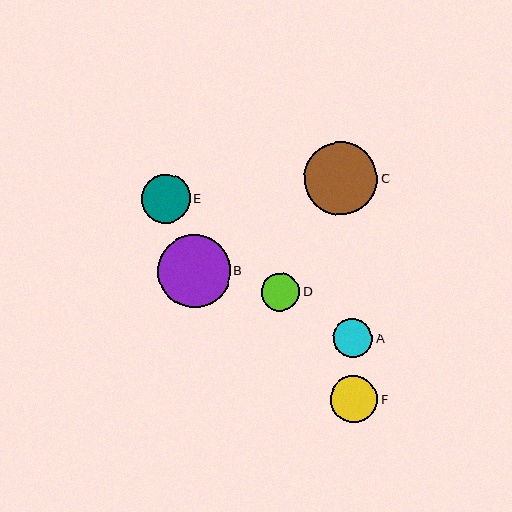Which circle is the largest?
Circle C is the largest with a size of approximately 73 pixels.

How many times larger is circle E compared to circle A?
Circle E is approximately 1.2 times the size of circle A.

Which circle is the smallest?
Circle D is the smallest with a size of approximately 38 pixels.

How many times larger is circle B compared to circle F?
Circle B is approximately 1.6 times the size of circle F.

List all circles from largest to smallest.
From largest to smallest: C, B, E, F, A, D.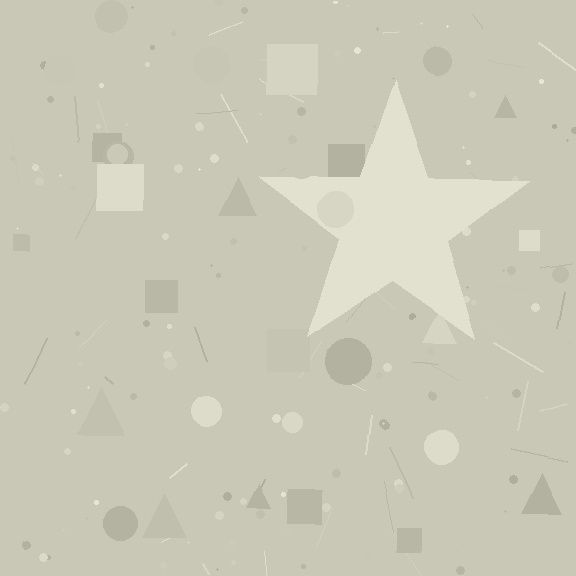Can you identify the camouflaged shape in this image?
The camouflaged shape is a star.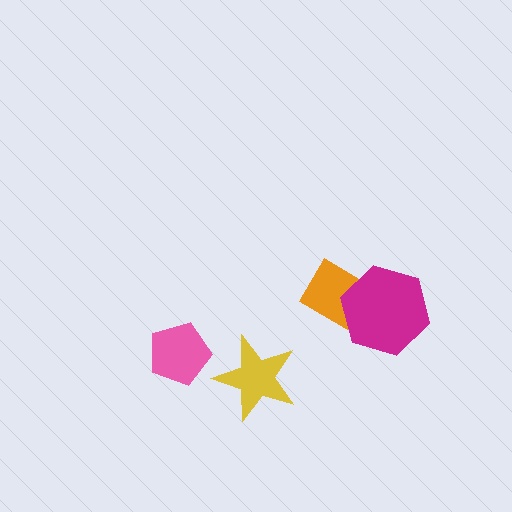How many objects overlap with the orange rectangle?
1 object overlaps with the orange rectangle.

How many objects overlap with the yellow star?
0 objects overlap with the yellow star.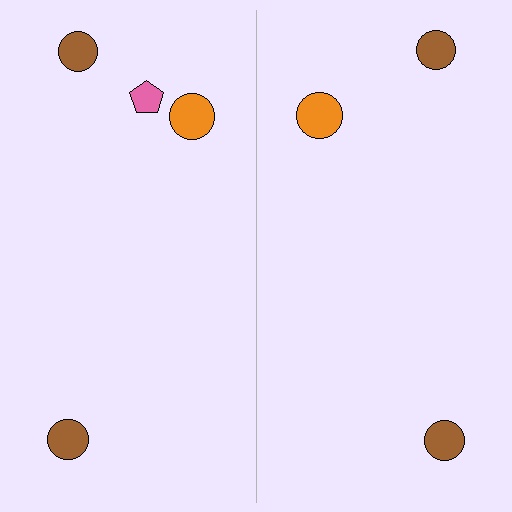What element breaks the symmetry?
A pink pentagon is missing from the right side.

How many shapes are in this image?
There are 7 shapes in this image.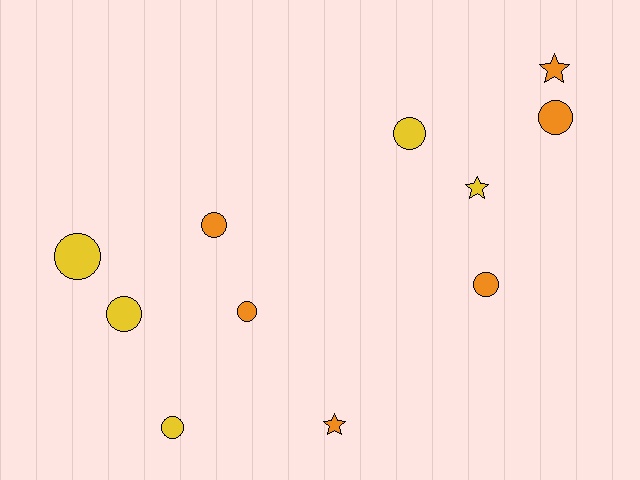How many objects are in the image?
There are 11 objects.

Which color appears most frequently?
Orange, with 6 objects.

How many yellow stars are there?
There is 1 yellow star.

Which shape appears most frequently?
Circle, with 8 objects.